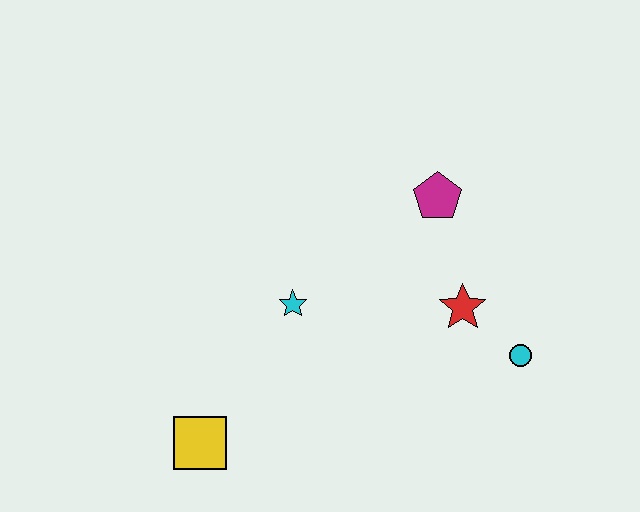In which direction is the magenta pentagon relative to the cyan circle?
The magenta pentagon is above the cyan circle.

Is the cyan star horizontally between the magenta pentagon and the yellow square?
Yes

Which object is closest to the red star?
The cyan circle is closest to the red star.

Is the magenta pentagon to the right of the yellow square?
Yes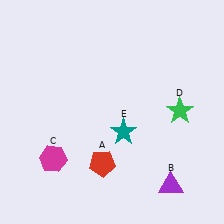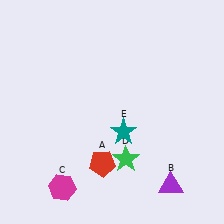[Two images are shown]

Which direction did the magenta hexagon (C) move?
The magenta hexagon (C) moved down.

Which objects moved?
The objects that moved are: the magenta hexagon (C), the green star (D).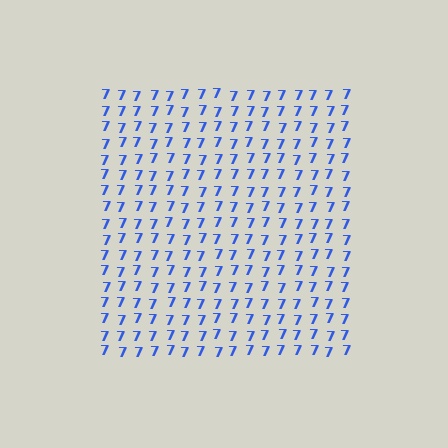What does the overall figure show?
The overall figure shows a square.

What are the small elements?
The small elements are digit 7's.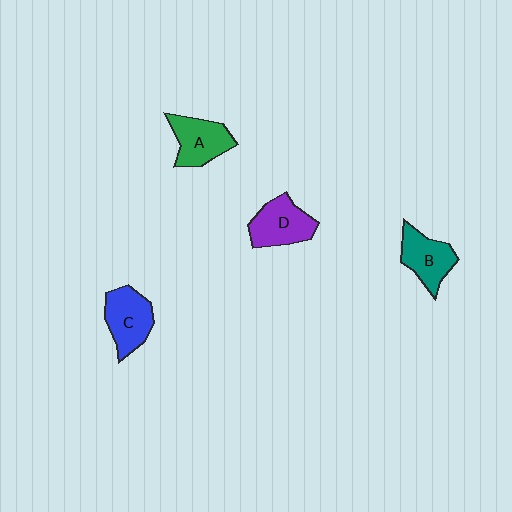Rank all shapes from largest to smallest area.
From largest to smallest: C (blue), D (purple), A (green), B (teal).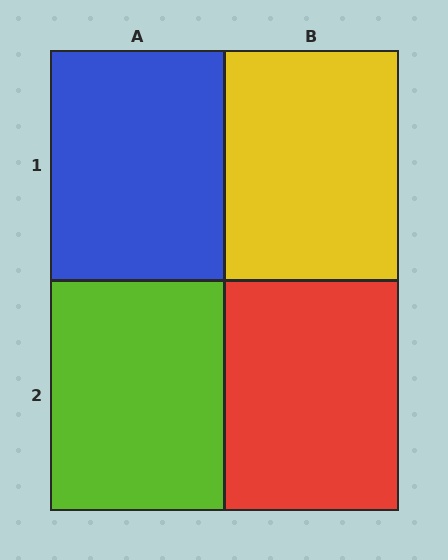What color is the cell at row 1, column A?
Blue.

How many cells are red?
1 cell is red.